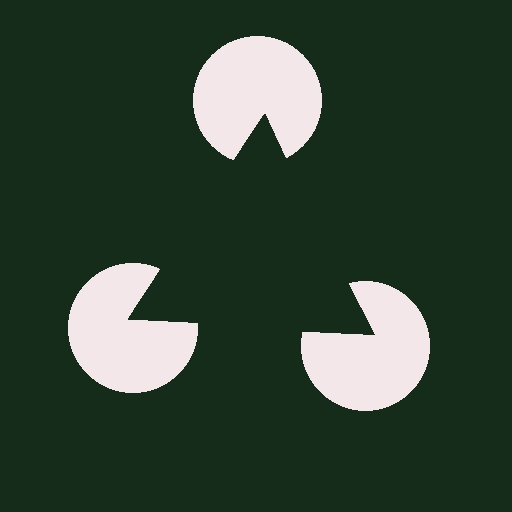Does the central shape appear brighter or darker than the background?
It typically appears slightly darker than the background, even though no actual brightness change is drawn.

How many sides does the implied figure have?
3 sides.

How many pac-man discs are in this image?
There are 3 — one at each vertex of the illusory triangle.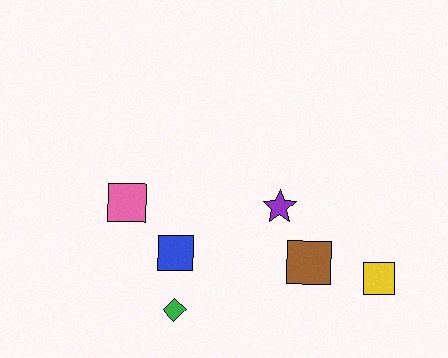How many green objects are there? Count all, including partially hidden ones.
There is 1 green object.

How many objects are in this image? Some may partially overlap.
There are 6 objects.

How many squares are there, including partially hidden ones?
There are 4 squares.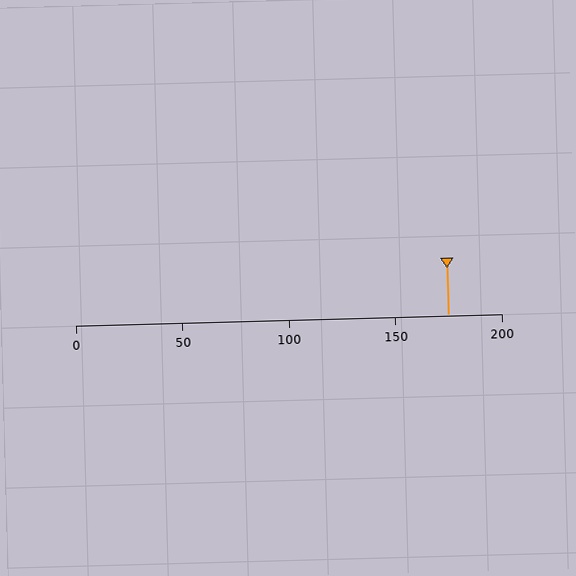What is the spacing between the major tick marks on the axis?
The major ticks are spaced 50 apart.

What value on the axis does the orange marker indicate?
The marker indicates approximately 175.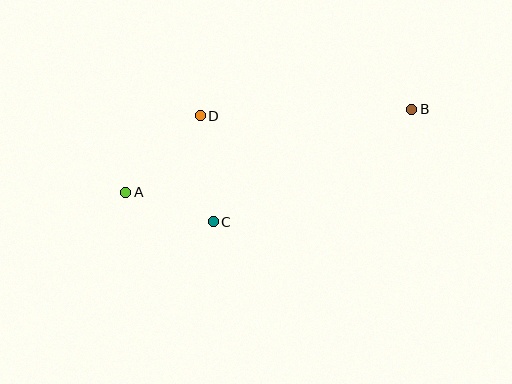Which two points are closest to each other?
Points A and C are closest to each other.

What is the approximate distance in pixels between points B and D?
The distance between B and D is approximately 212 pixels.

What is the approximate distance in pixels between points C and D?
The distance between C and D is approximately 107 pixels.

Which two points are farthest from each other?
Points A and B are farthest from each other.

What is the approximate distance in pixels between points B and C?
The distance between B and C is approximately 228 pixels.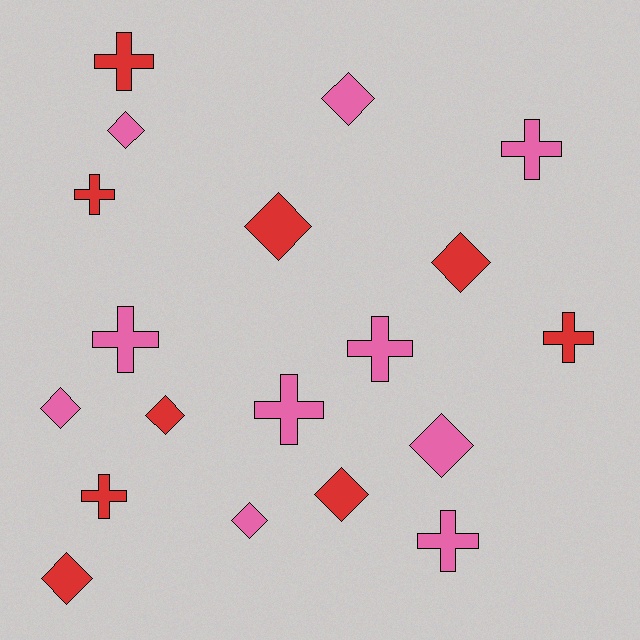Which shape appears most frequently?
Diamond, with 10 objects.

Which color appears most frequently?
Pink, with 10 objects.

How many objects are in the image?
There are 19 objects.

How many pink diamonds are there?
There are 5 pink diamonds.